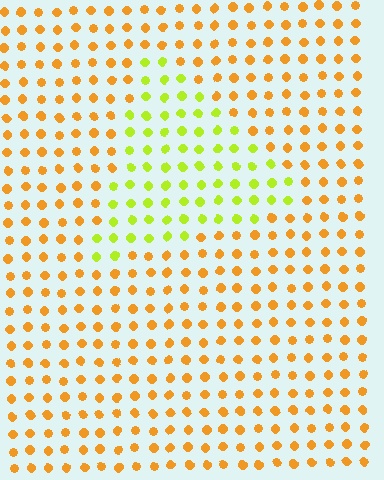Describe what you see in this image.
The image is filled with small orange elements in a uniform arrangement. A triangle-shaped region is visible where the elements are tinted to a slightly different hue, forming a subtle color boundary.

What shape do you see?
I see a triangle.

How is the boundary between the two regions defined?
The boundary is defined purely by a slight shift in hue (about 45 degrees). Spacing, size, and orientation are identical on both sides.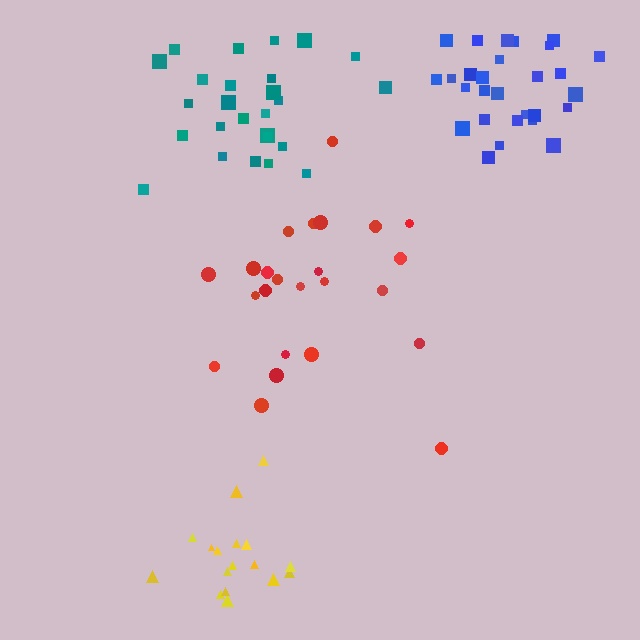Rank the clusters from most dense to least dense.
blue, yellow, teal, red.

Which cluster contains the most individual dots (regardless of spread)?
Blue (28).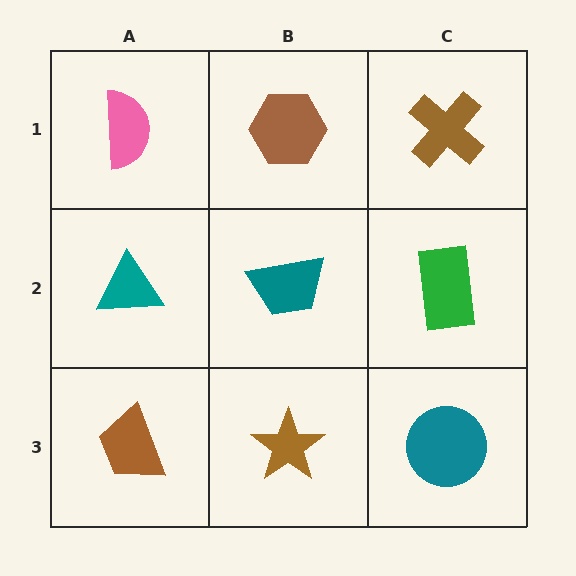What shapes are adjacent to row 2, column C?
A brown cross (row 1, column C), a teal circle (row 3, column C), a teal trapezoid (row 2, column B).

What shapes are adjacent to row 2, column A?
A pink semicircle (row 1, column A), a brown trapezoid (row 3, column A), a teal trapezoid (row 2, column B).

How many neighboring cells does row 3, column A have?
2.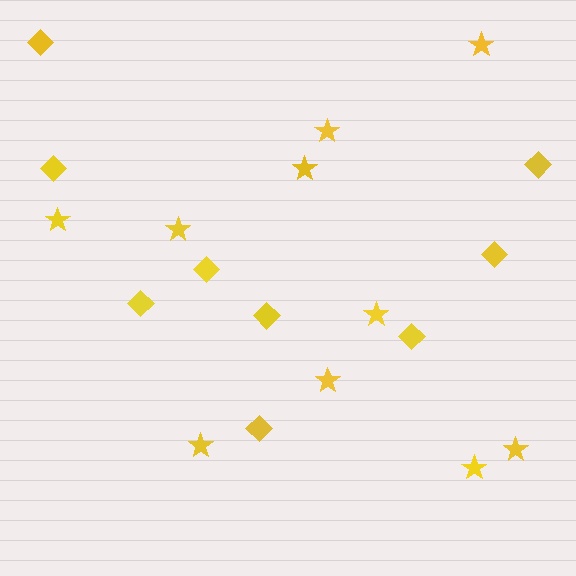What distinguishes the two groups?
There are 2 groups: one group of diamonds (9) and one group of stars (10).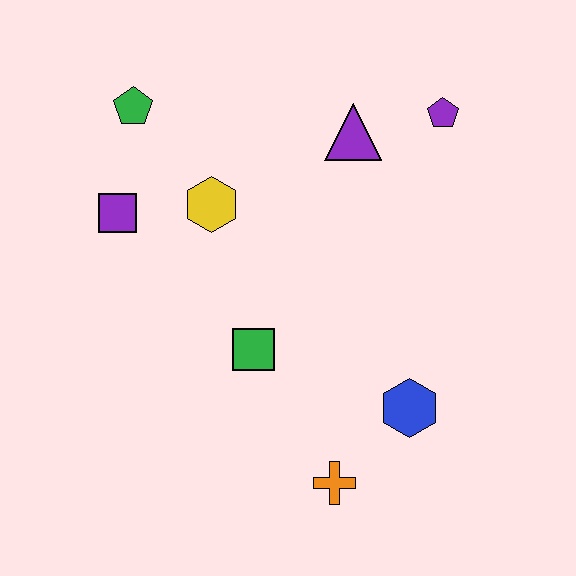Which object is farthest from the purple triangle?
The orange cross is farthest from the purple triangle.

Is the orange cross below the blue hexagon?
Yes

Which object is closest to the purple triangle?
The purple pentagon is closest to the purple triangle.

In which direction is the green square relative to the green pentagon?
The green square is below the green pentagon.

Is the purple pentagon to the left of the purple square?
No